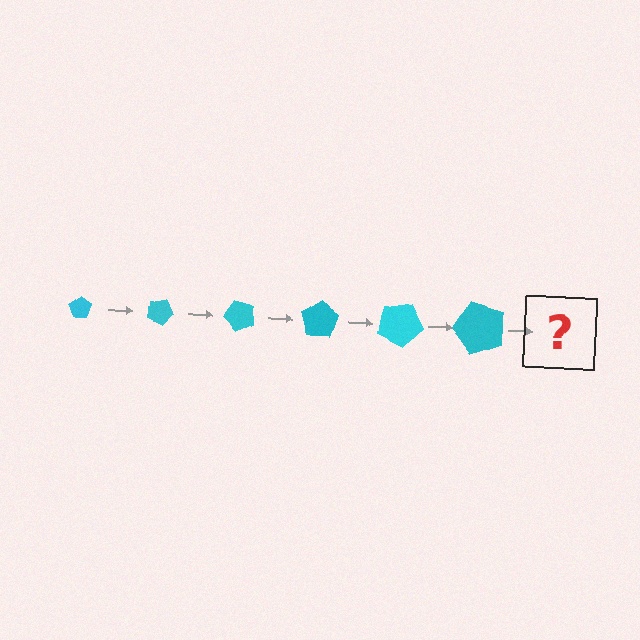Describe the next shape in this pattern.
It should be a pentagon, larger than the previous one and rotated 150 degrees from the start.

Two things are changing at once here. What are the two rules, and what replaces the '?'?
The two rules are that the pentagon grows larger each step and it rotates 25 degrees each step. The '?' should be a pentagon, larger than the previous one and rotated 150 degrees from the start.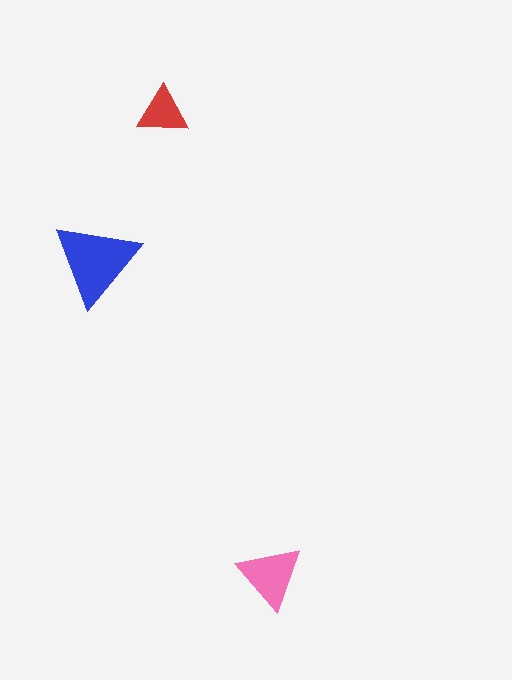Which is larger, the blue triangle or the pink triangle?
The blue one.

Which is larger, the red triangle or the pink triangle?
The pink one.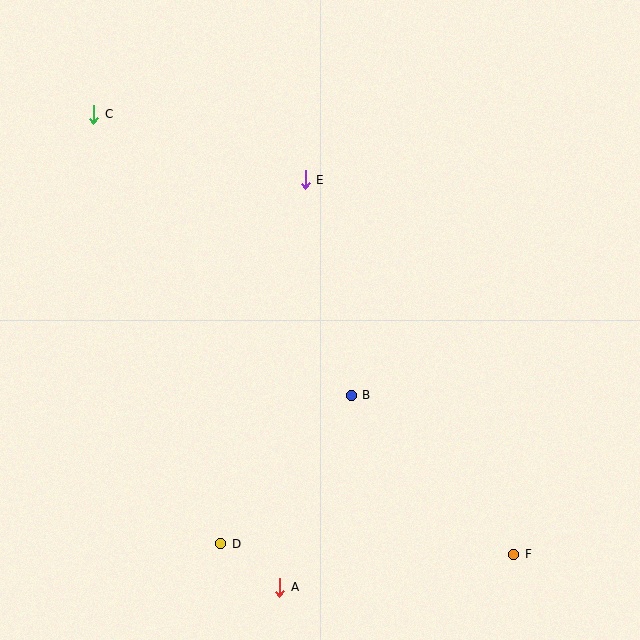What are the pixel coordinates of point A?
Point A is at (280, 587).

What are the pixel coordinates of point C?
Point C is at (94, 114).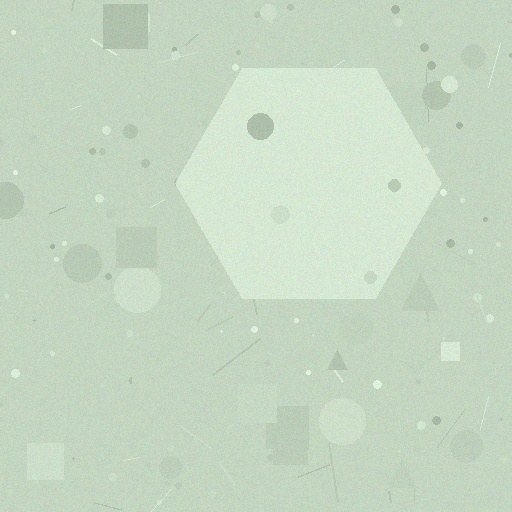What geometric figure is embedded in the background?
A hexagon is embedded in the background.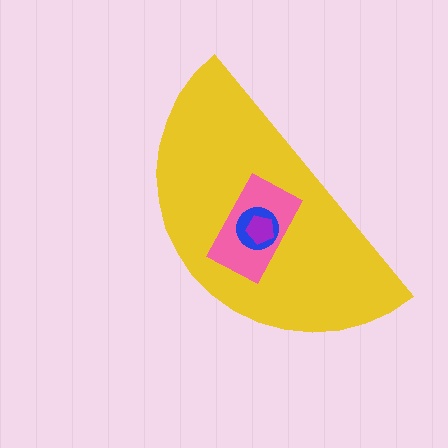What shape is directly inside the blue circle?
The purple pentagon.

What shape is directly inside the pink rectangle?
The blue circle.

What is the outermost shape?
The yellow semicircle.